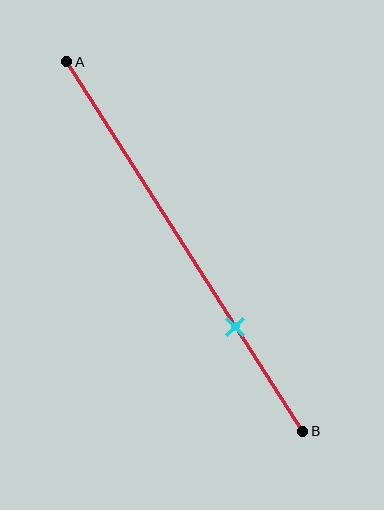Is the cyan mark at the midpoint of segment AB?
No, the mark is at about 70% from A, not at the 50% midpoint.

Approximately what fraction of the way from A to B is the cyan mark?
The cyan mark is approximately 70% of the way from A to B.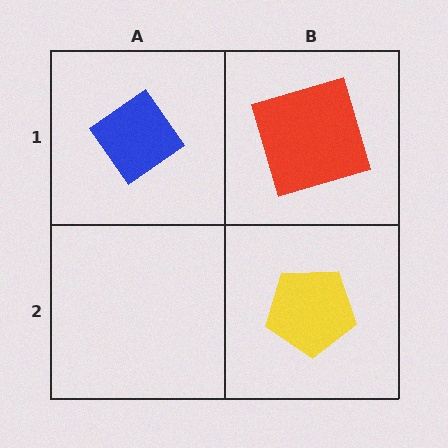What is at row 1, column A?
A blue diamond.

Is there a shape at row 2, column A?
No, that cell is empty.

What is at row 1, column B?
A red square.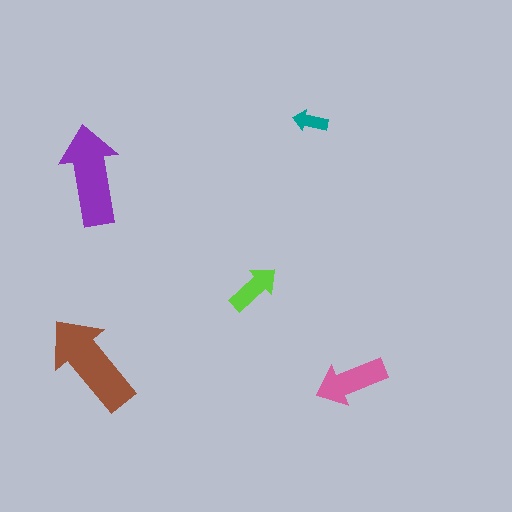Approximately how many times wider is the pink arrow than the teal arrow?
About 2 times wider.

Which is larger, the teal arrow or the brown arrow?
The brown one.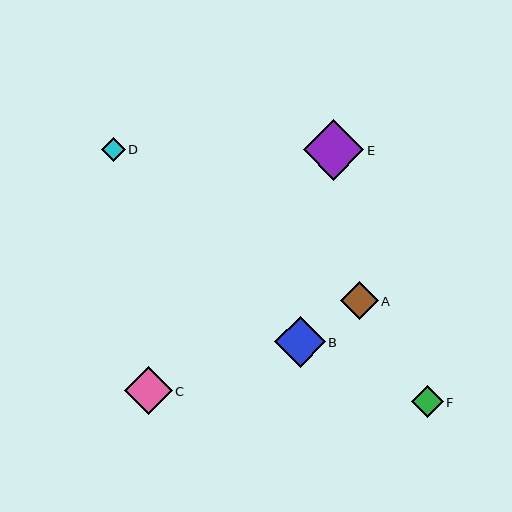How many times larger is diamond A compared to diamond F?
Diamond A is approximately 1.2 times the size of diamond F.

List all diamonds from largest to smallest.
From largest to smallest: E, B, C, A, F, D.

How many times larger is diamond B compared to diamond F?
Diamond B is approximately 1.6 times the size of diamond F.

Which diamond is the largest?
Diamond E is the largest with a size of approximately 60 pixels.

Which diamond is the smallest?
Diamond D is the smallest with a size of approximately 24 pixels.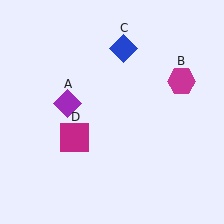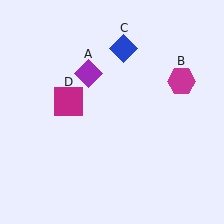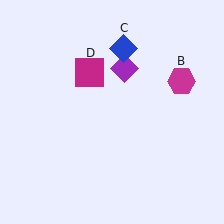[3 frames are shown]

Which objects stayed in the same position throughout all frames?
Magenta hexagon (object B) and blue diamond (object C) remained stationary.